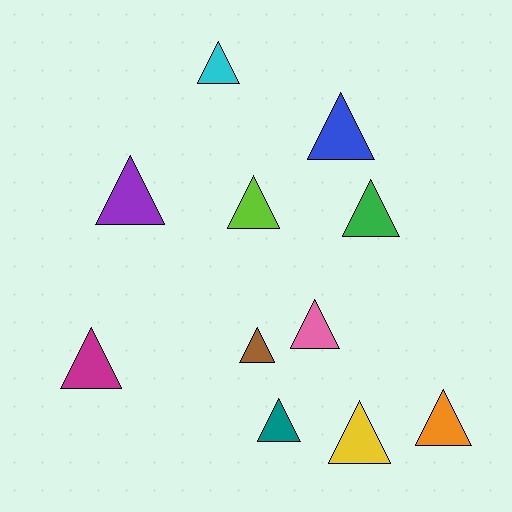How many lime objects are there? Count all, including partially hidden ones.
There is 1 lime object.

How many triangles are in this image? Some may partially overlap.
There are 11 triangles.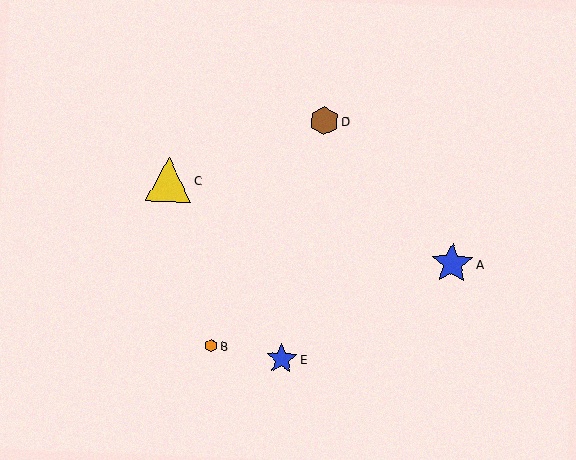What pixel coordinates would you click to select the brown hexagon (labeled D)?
Click at (324, 121) to select the brown hexagon D.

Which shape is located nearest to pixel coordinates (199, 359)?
The orange hexagon (labeled B) at (211, 346) is nearest to that location.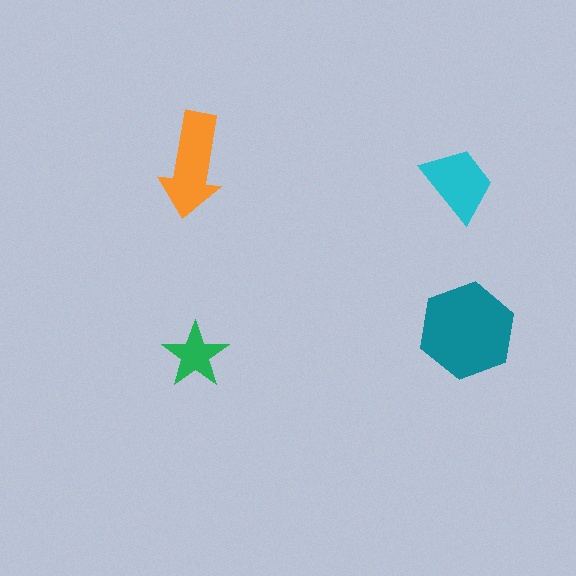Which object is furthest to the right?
The teal hexagon is rightmost.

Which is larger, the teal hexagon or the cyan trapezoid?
The teal hexagon.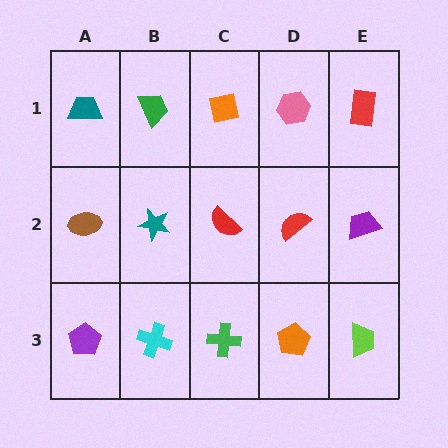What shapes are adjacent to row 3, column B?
A teal star (row 2, column B), a purple pentagon (row 3, column A), a green cross (row 3, column C).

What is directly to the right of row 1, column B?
An orange square.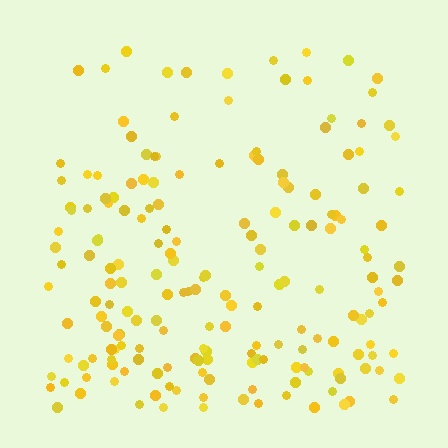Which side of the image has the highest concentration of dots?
The bottom.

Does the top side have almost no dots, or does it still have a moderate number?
Still a moderate number, just noticeably fewer than the bottom.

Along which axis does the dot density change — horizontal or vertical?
Vertical.